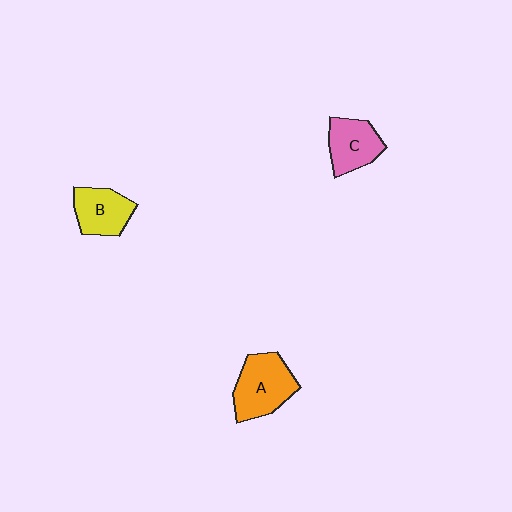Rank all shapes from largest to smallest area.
From largest to smallest: A (orange), B (yellow), C (pink).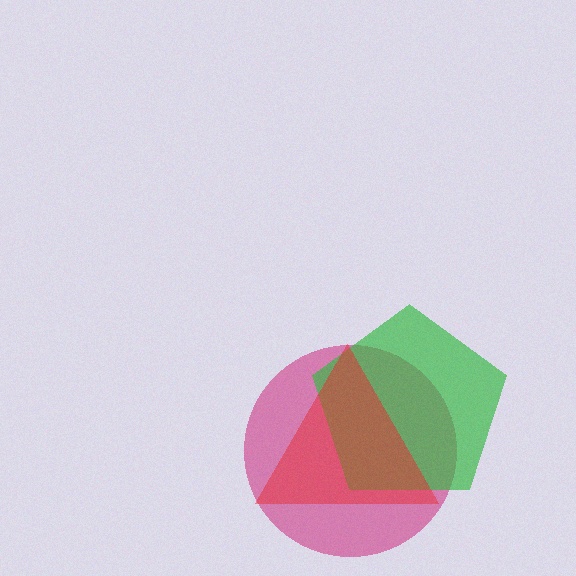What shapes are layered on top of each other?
The layered shapes are: a magenta circle, a green pentagon, a red triangle.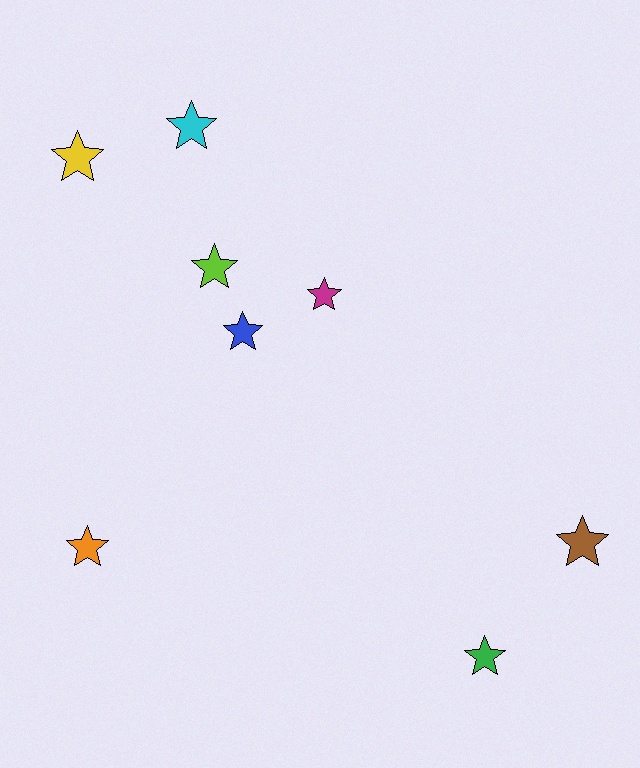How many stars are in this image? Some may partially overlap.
There are 8 stars.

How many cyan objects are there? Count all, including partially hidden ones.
There is 1 cyan object.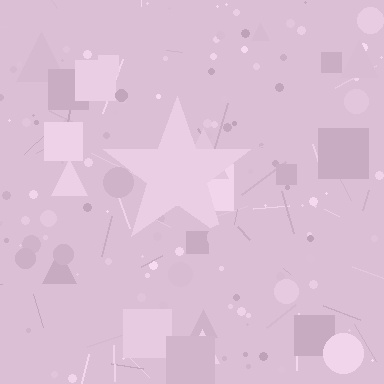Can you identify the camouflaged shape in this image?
The camouflaged shape is a star.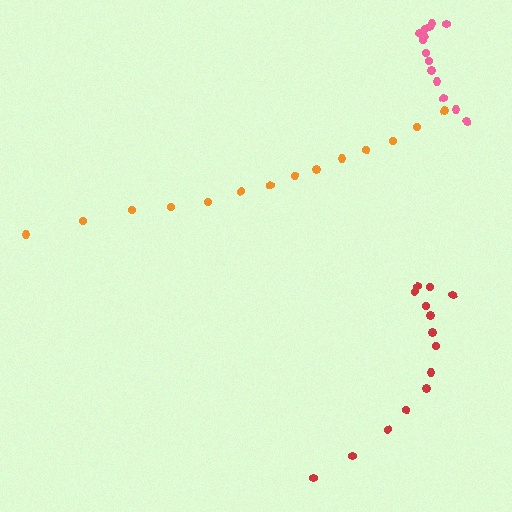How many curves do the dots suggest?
There are 3 distinct paths.